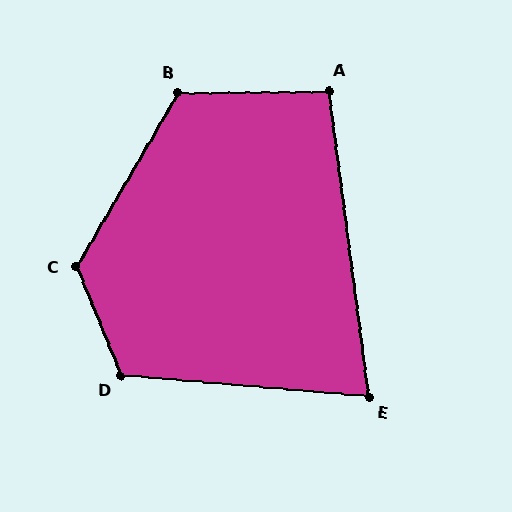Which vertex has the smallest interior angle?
E, at approximately 78 degrees.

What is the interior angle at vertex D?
Approximately 117 degrees (obtuse).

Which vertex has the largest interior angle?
C, at approximately 127 degrees.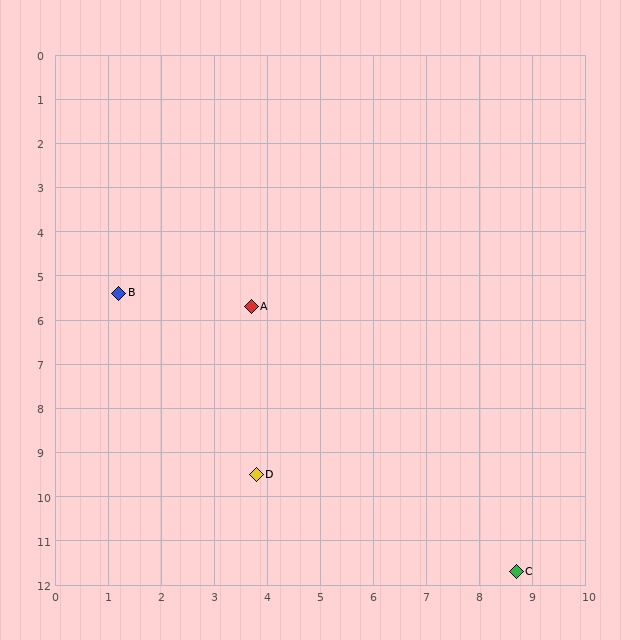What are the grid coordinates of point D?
Point D is at approximately (3.8, 9.5).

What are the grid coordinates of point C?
Point C is at approximately (8.7, 11.7).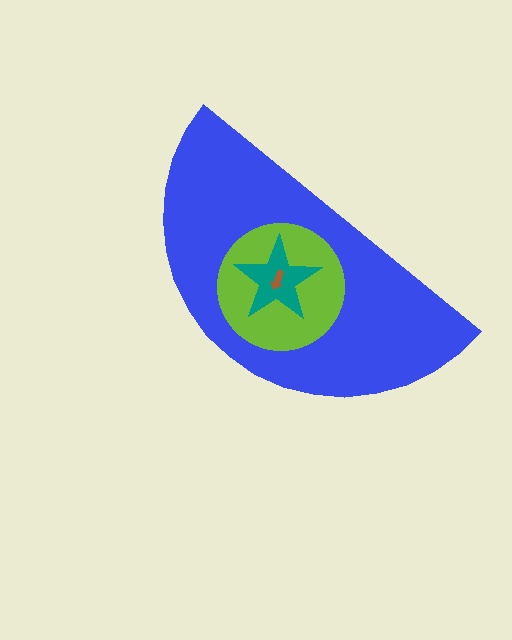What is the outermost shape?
The blue semicircle.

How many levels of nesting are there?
4.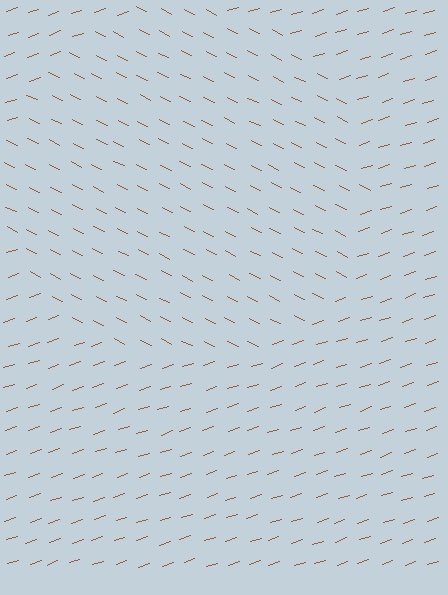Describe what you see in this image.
The image is filled with small brown line segments. A circle region in the image has lines oriented differently from the surrounding lines, creating a visible texture boundary.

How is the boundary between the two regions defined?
The boundary is defined purely by a change in line orientation (approximately 45 degrees difference). All lines are the same color and thickness.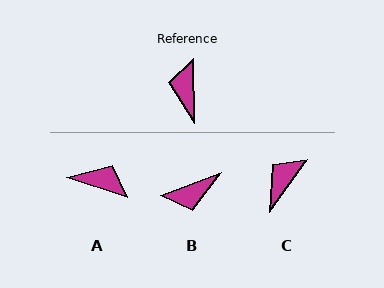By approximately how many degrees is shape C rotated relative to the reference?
Approximately 36 degrees clockwise.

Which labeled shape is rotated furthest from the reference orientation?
B, about 110 degrees away.